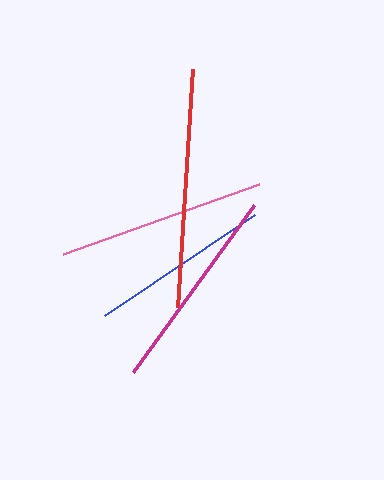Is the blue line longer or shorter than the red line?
The red line is longer than the blue line.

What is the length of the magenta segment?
The magenta segment is approximately 206 pixels long.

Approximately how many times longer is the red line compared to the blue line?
The red line is approximately 1.3 times the length of the blue line.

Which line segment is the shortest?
The blue line is the shortest at approximately 181 pixels.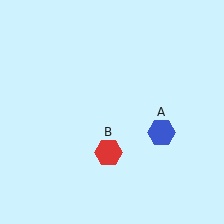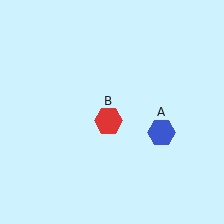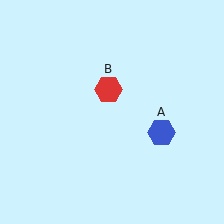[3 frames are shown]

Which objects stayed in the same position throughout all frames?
Blue hexagon (object A) remained stationary.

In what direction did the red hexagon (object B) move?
The red hexagon (object B) moved up.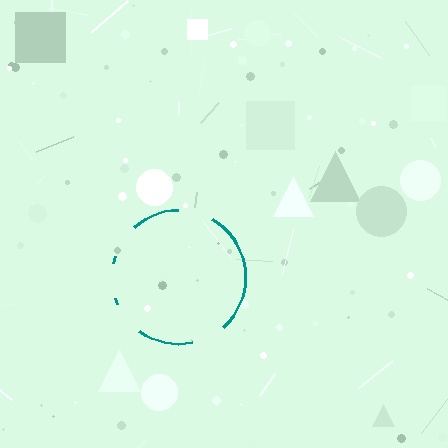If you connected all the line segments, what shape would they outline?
They would outline a circle.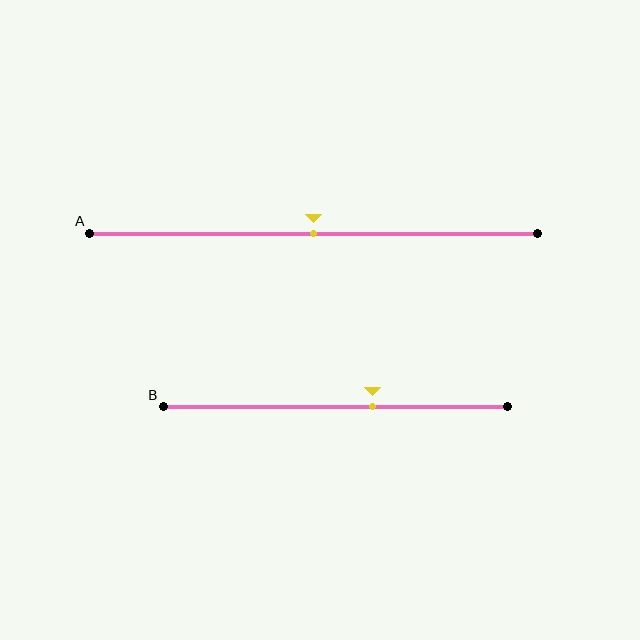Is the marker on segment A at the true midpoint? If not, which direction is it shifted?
Yes, the marker on segment A is at the true midpoint.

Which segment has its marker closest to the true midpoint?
Segment A has its marker closest to the true midpoint.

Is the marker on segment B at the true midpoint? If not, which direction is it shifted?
No, the marker on segment B is shifted to the right by about 11% of the segment length.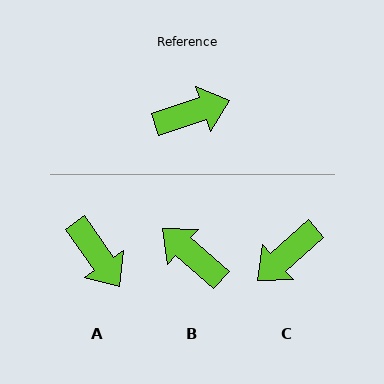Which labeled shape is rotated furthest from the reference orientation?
C, about 157 degrees away.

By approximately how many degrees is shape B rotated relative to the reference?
Approximately 121 degrees counter-clockwise.